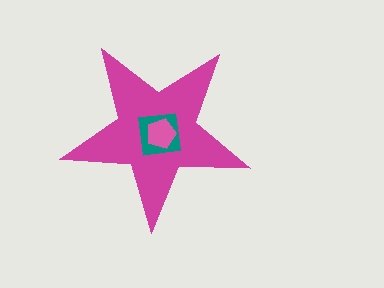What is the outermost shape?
The magenta star.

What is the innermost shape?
The pink pentagon.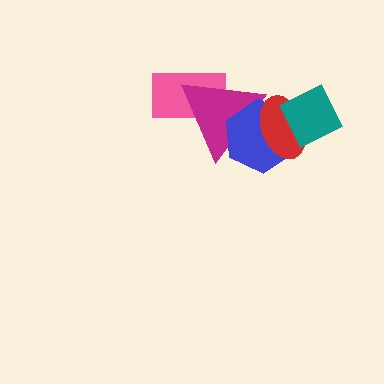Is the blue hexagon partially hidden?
Yes, it is partially covered by another shape.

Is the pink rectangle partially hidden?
Yes, it is partially covered by another shape.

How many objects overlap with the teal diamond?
2 objects overlap with the teal diamond.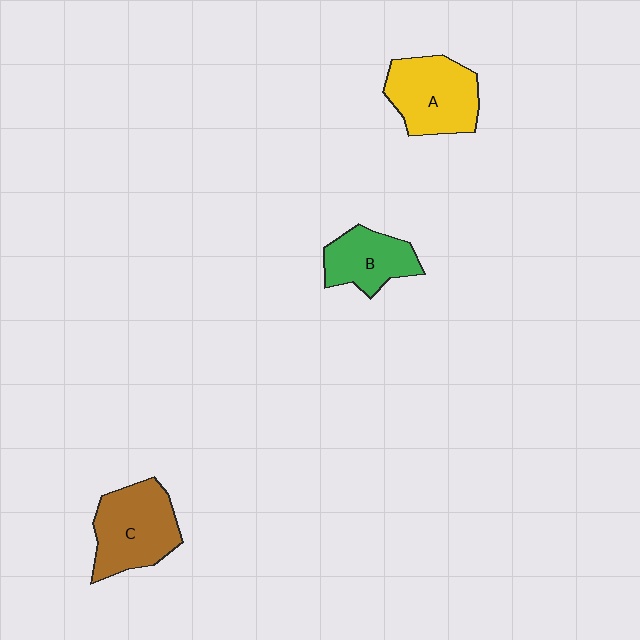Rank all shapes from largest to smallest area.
From largest to smallest: C (brown), A (yellow), B (green).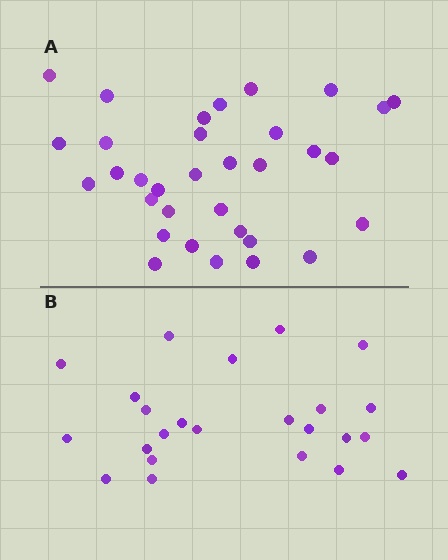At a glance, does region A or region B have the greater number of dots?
Region A (the top region) has more dots.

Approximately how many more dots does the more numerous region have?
Region A has roughly 8 or so more dots than region B.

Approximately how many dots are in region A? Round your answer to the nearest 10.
About 30 dots. (The exact count is 33, which rounds to 30.)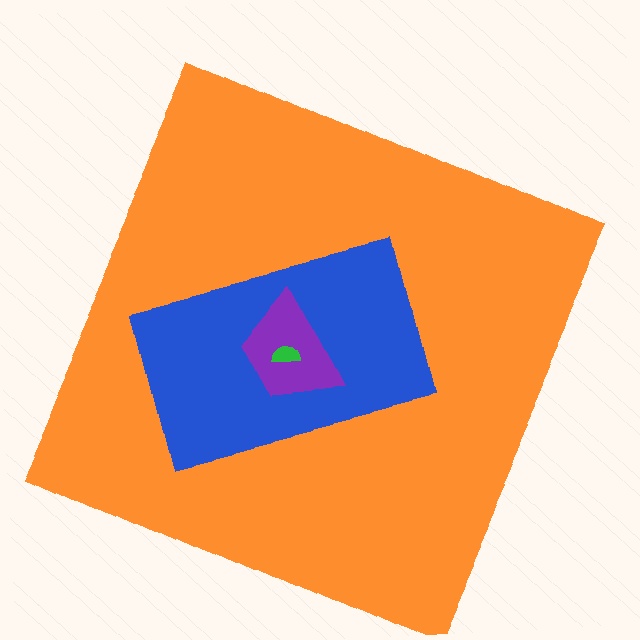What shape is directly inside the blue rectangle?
The purple trapezoid.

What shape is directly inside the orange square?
The blue rectangle.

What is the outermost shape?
The orange square.